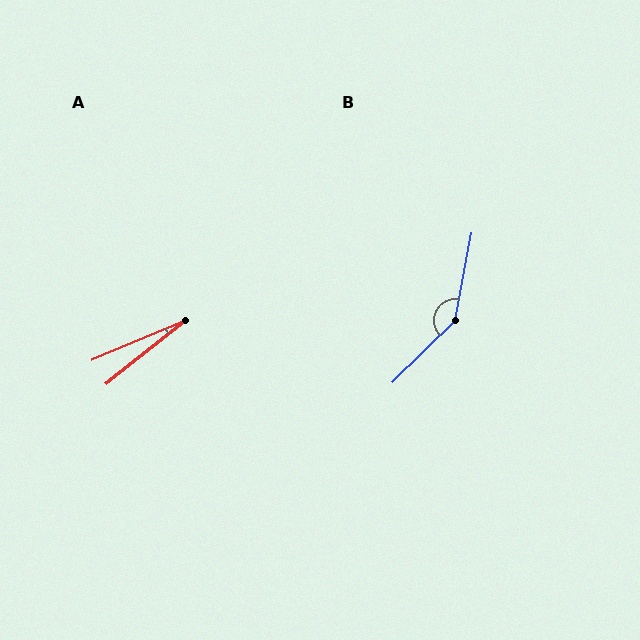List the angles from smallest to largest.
A (15°), B (146°).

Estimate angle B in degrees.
Approximately 146 degrees.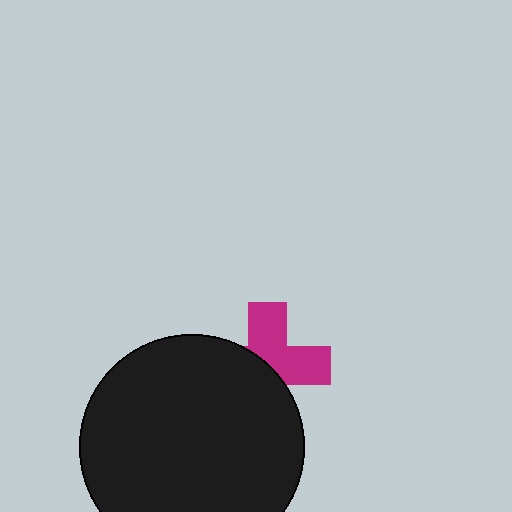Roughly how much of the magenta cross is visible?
About half of it is visible (roughly 50%).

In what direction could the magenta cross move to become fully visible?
The magenta cross could move toward the upper-right. That would shift it out from behind the black circle entirely.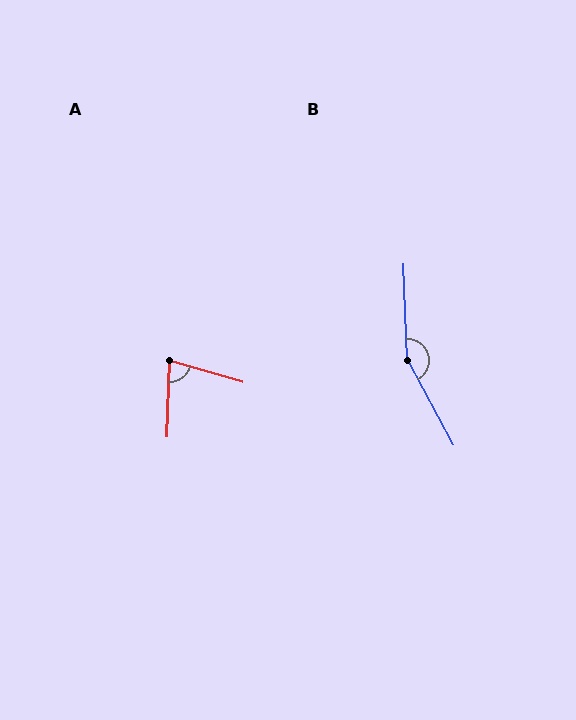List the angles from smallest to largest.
A (75°), B (154°).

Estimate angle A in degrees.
Approximately 75 degrees.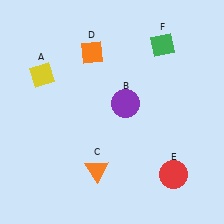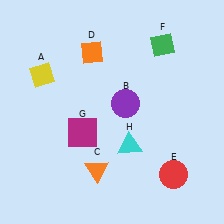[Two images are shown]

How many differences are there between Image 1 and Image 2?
There are 2 differences between the two images.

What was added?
A magenta square (G), a cyan triangle (H) were added in Image 2.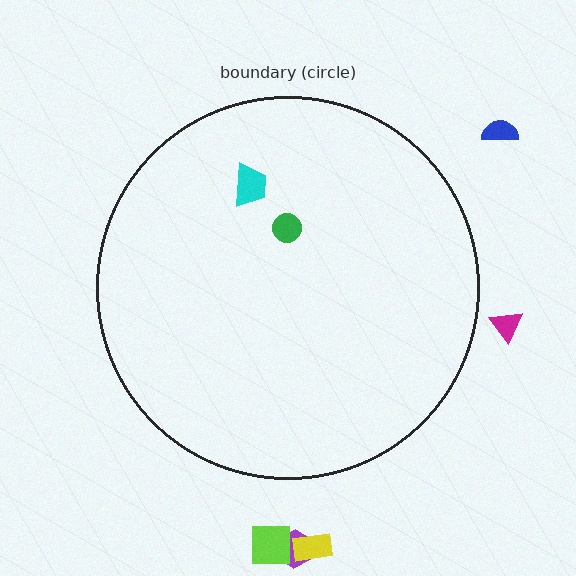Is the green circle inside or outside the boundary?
Inside.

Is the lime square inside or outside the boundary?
Outside.